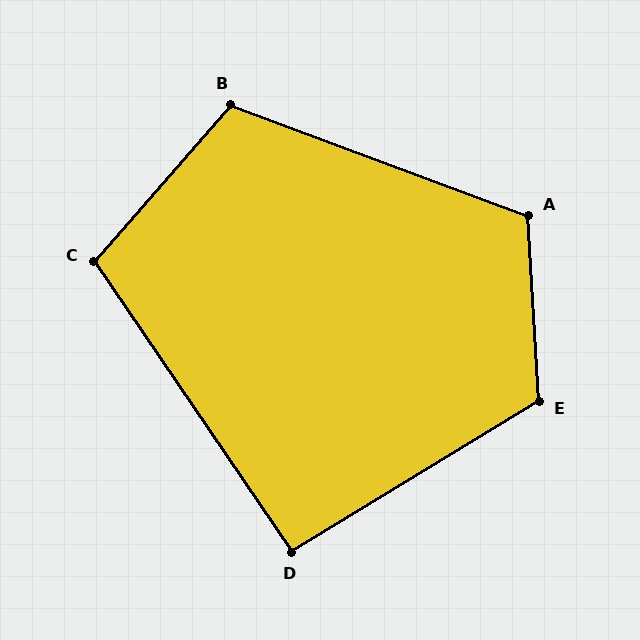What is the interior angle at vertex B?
Approximately 111 degrees (obtuse).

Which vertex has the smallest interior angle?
D, at approximately 93 degrees.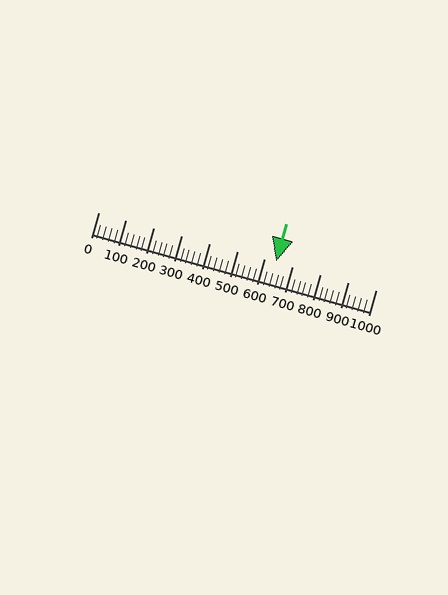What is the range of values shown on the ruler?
The ruler shows values from 0 to 1000.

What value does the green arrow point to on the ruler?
The green arrow points to approximately 640.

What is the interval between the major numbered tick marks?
The major tick marks are spaced 100 units apart.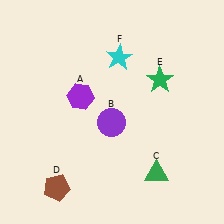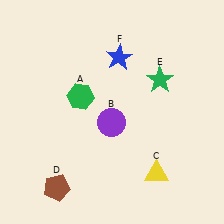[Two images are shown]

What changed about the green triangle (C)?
In Image 1, C is green. In Image 2, it changed to yellow.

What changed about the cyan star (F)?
In Image 1, F is cyan. In Image 2, it changed to blue.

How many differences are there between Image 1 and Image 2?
There are 3 differences between the two images.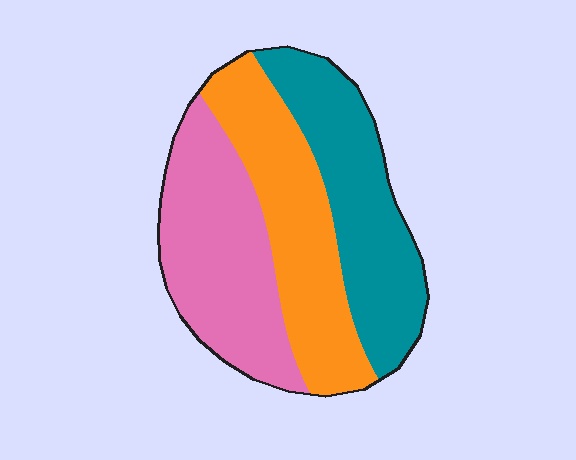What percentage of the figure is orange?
Orange covers roughly 35% of the figure.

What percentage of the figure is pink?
Pink covers 35% of the figure.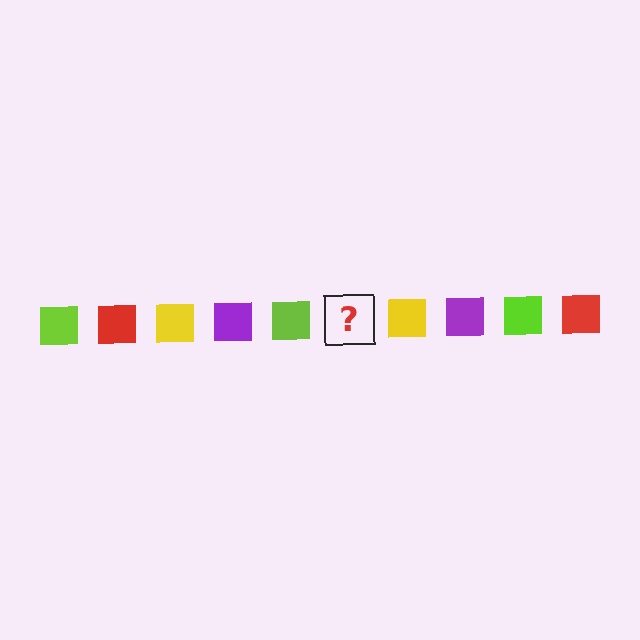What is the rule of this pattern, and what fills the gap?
The rule is that the pattern cycles through lime, red, yellow, purple squares. The gap should be filled with a red square.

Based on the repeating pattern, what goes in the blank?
The blank should be a red square.